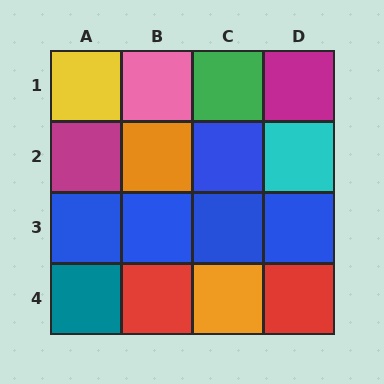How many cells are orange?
2 cells are orange.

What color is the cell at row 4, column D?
Red.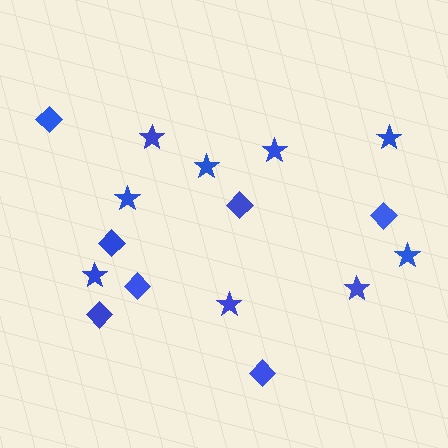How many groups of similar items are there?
There are 2 groups: one group of diamonds (7) and one group of stars (9).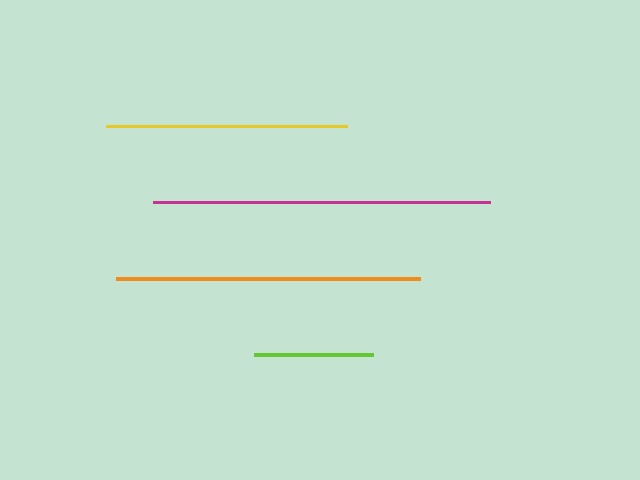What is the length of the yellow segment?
The yellow segment is approximately 241 pixels long.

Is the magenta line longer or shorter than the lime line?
The magenta line is longer than the lime line.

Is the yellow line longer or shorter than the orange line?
The orange line is longer than the yellow line.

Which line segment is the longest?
The magenta line is the longest at approximately 337 pixels.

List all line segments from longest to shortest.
From longest to shortest: magenta, orange, yellow, lime.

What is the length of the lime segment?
The lime segment is approximately 119 pixels long.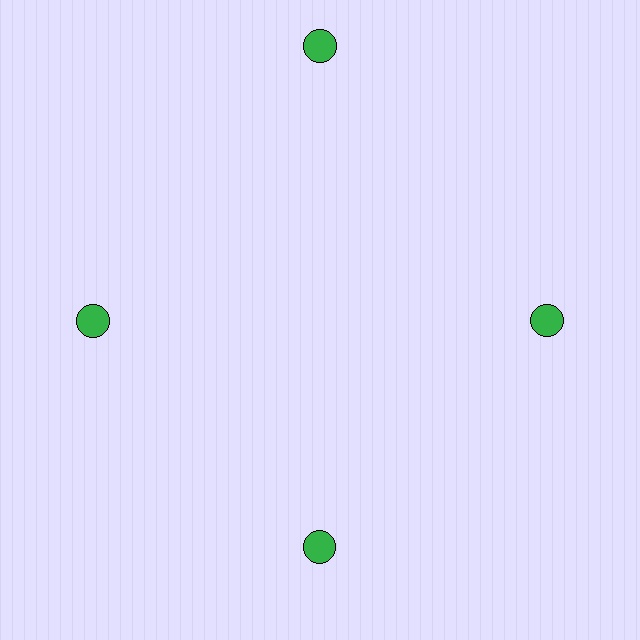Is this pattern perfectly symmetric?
No. The 4 green circles are arranged in a ring, but one element near the 12 o'clock position is pushed outward from the center, breaking the 4-fold rotational symmetry.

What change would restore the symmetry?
The symmetry would be restored by moving it inward, back onto the ring so that all 4 circles sit at equal angles and equal distance from the center.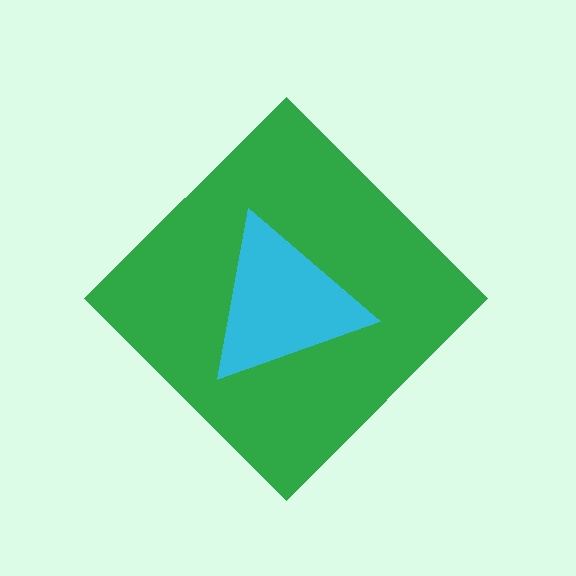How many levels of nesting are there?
2.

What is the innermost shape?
The cyan triangle.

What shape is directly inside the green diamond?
The cyan triangle.